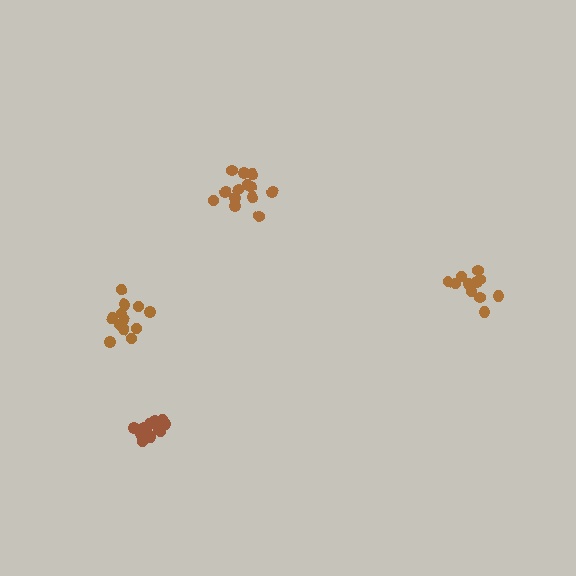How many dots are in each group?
Group 1: 12 dots, Group 2: 11 dots, Group 3: 13 dots, Group 4: 13 dots (49 total).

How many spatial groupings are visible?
There are 4 spatial groupings.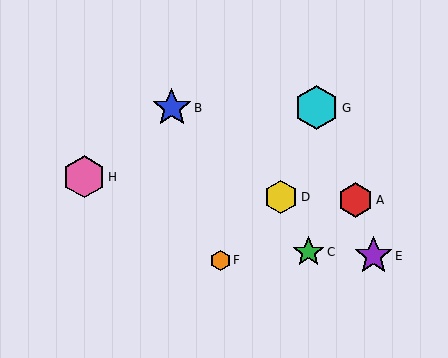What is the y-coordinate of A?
Object A is at y≈200.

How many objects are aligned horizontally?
2 objects (B, G) are aligned horizontally.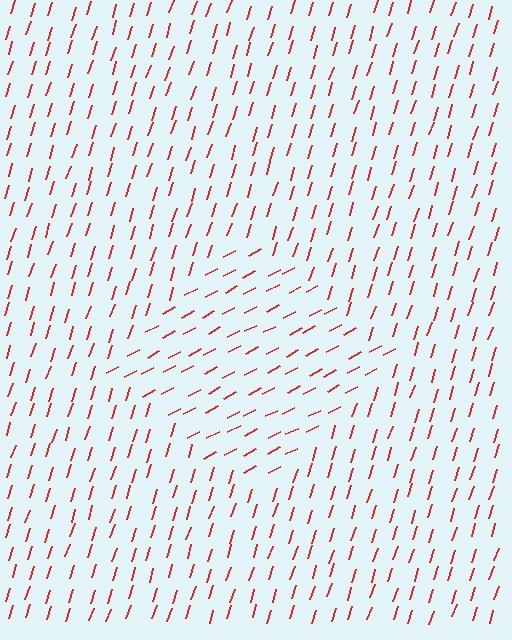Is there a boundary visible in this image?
Yes, there is a texture boundary formed by a change in line orientation.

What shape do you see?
I see a diamond.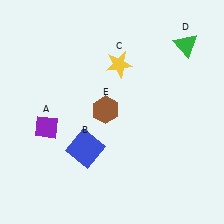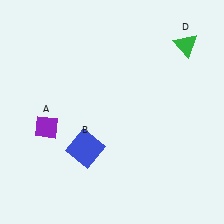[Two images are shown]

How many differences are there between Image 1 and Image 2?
There are 2 differences between the two images.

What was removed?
The yellow star (C), the brown hexagon (E) were removed in Image 2.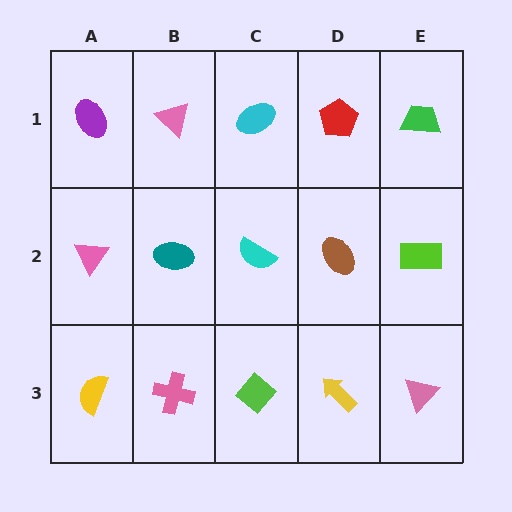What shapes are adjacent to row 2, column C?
A cyan ellipse (row 1, column C), a lime diamond (row 3, column C), a teal ellipse (row 2, column B), a brown ellipse (row 2, column D).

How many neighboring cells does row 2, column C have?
4.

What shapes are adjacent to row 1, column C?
A cyan semicircle (row 2, column C), a pink triangle (row 1, column B), a red pentagon (row 1, column D).